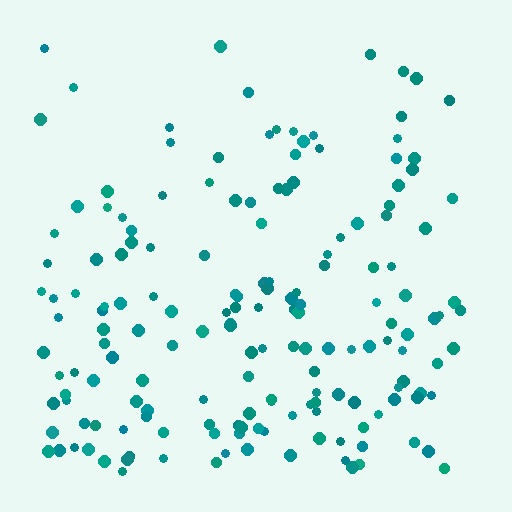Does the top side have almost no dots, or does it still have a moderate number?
Still a moderate number, just noticeably fewer than the bottom.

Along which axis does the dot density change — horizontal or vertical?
Vertical.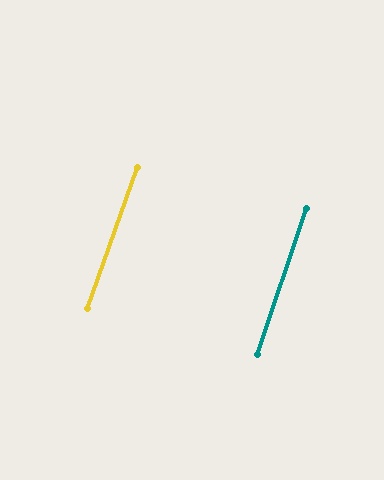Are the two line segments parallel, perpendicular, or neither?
Parallel — their directions differ by only 0.8°.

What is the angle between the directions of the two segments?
Approximately 1 degree.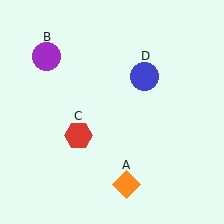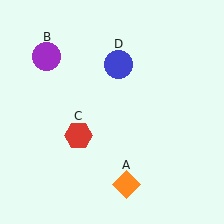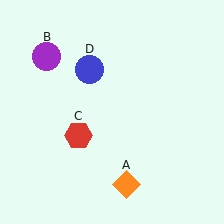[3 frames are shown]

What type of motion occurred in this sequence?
The blue circle (object D) rotated counterclockwise around the center of the scene.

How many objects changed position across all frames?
1 object changed position: blue circle (object D).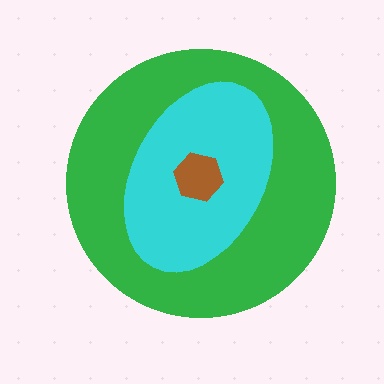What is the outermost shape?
The green circle.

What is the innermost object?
The brown hexagon.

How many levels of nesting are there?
3.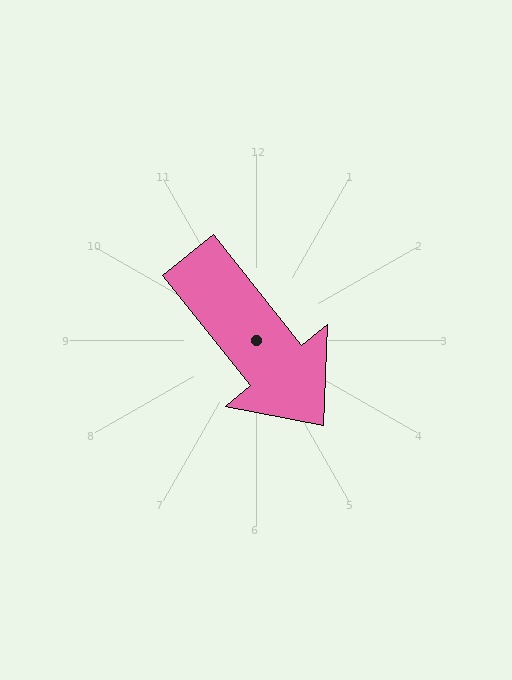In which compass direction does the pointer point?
Southeast.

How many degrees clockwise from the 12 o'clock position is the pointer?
Approximately 141 degrees.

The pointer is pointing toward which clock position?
Roughly 5 o'clock.